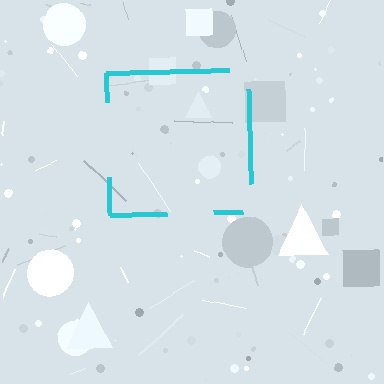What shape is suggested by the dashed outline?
The dashed outline suggests a square.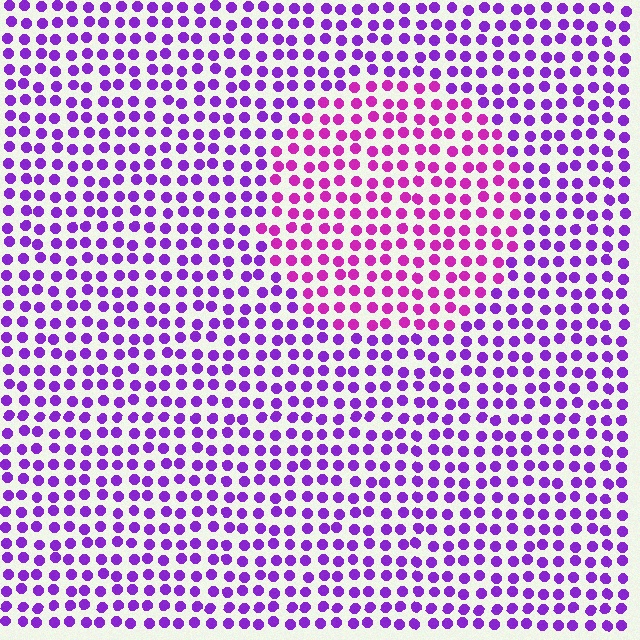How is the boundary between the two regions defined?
The boundary is defined purely by a slight shift in hue (about 33 degrees). Spacing, size, and orientation are identical on both sides.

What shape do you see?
I see a circle.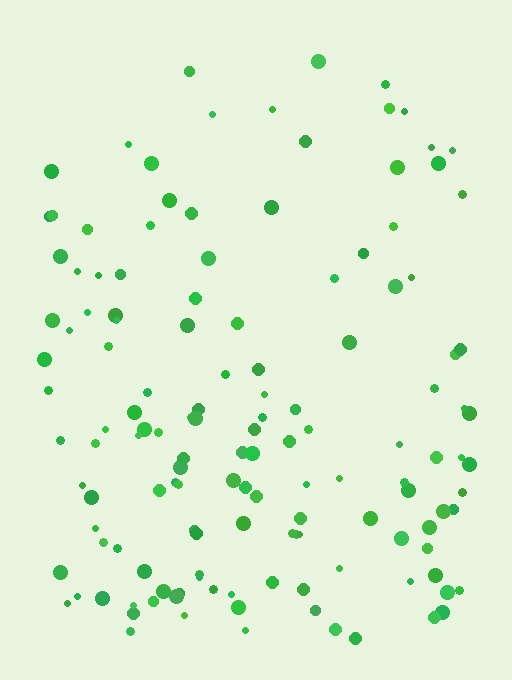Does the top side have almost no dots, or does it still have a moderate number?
Still a moderate number, just noticeably fewer than the bottom.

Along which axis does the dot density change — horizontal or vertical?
Vertical.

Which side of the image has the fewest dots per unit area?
The top.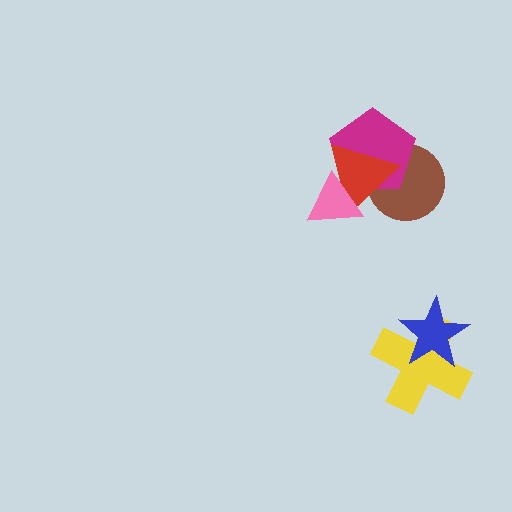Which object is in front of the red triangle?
The pink triangle is in front of the red triangle.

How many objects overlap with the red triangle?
3 objects overlap with the red triangle.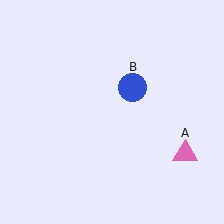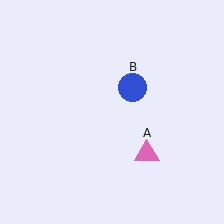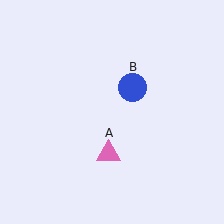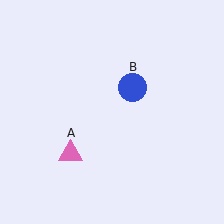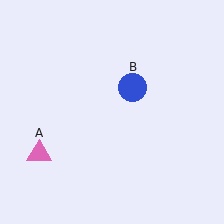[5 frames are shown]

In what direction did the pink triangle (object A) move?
The pink triangle (object A) moved left.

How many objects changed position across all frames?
1 object changed position: pink triangle (object A).